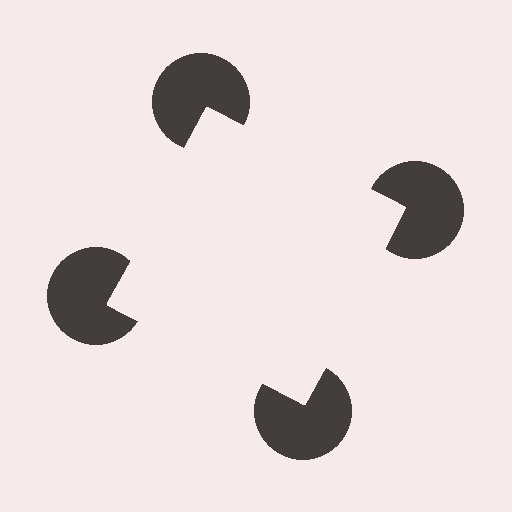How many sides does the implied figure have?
4 sides.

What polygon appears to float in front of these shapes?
An illusory square — its edges are inferred from the aligned wedge cuts in the pac-man discs, not physically drawn.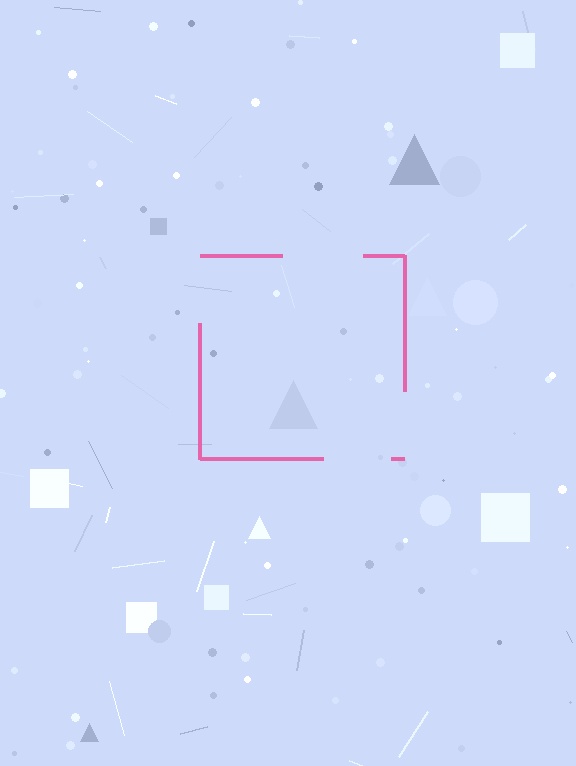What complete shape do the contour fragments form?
The contour fragments form a square.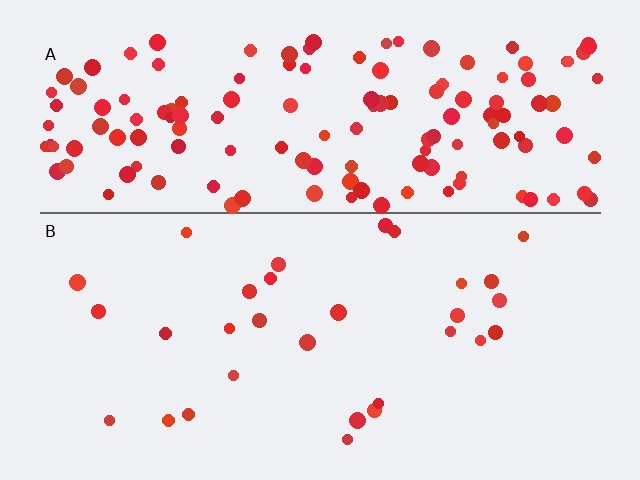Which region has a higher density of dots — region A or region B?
A (the top).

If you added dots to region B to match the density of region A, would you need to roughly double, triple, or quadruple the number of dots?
Approximately quadruple.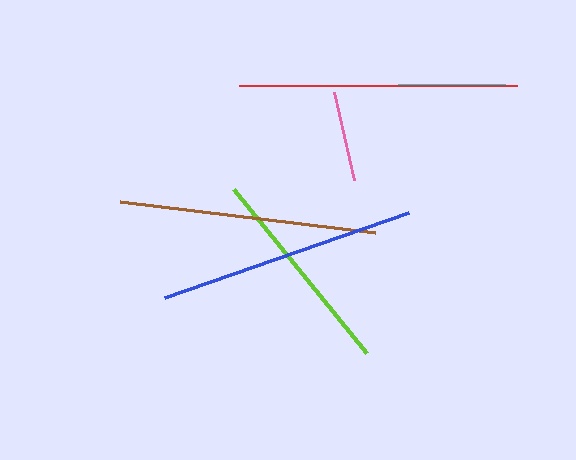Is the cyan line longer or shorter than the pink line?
The cyan line is longer than the pink line.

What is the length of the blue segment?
The blue segment is approximately 259 pixels long.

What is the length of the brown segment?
The brown segment is approximately 257 pixels long.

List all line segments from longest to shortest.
From longest to shortest: red, blue, brown, lime, cyan, pink.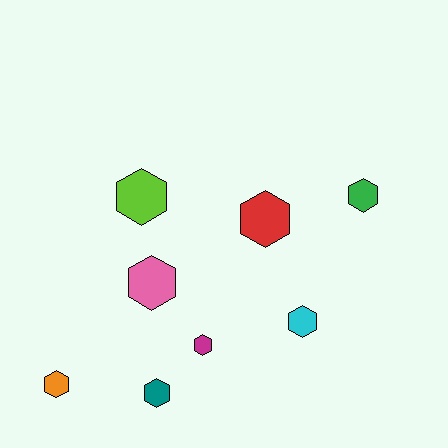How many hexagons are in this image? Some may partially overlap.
There are 8 hexagons.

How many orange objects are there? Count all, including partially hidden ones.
There is 1 orange object.